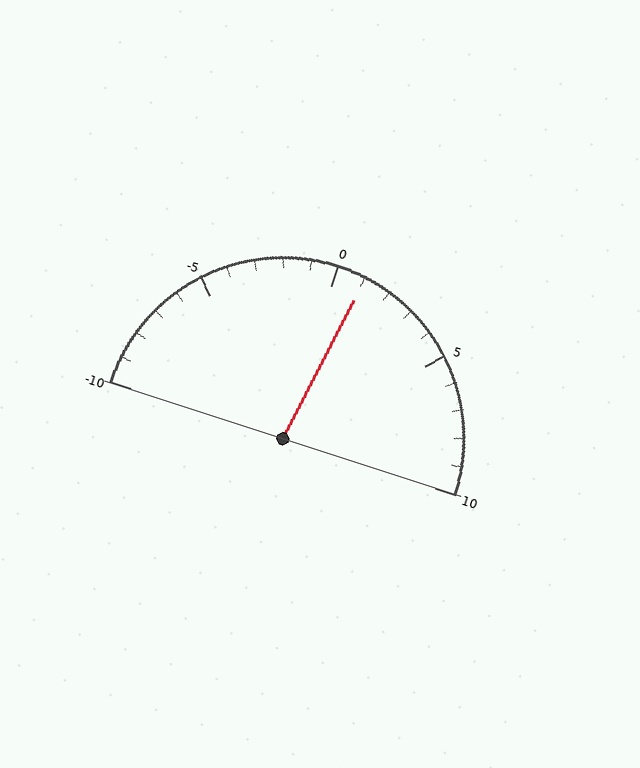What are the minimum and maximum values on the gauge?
The gauge ranges from -10 to 10.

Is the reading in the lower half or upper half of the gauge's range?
The reading is in the upper half of the range (-10 to 10).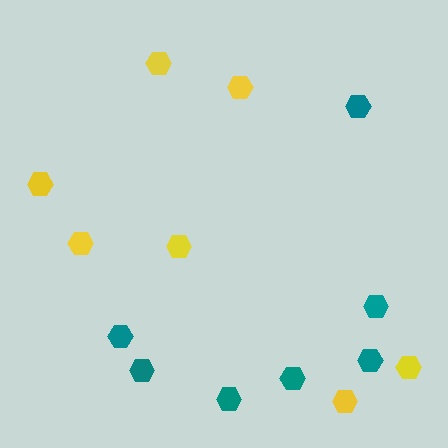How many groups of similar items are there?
There are 2 groups: one group of yellow hexagons (7) and one group of teal hexagons (7).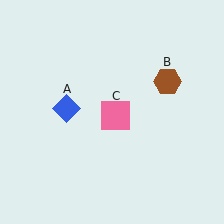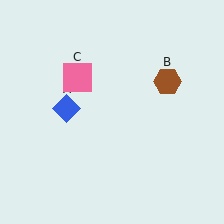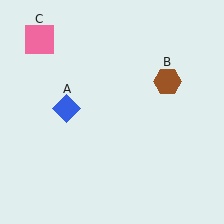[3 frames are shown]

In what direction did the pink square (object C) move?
The pink square (object C) moved up and to the left.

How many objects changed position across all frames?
1 object changed position: pink square (object C).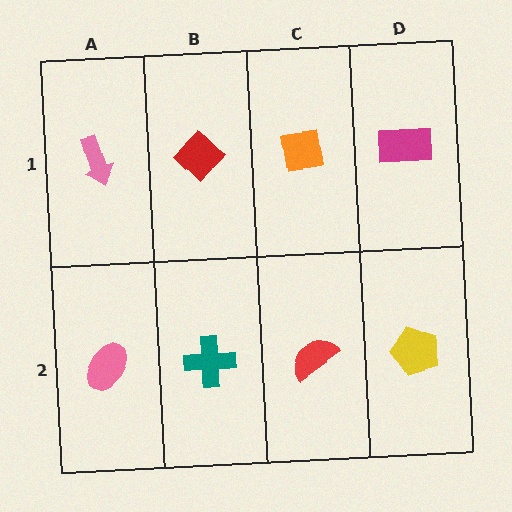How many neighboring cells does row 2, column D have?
2.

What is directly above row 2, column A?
A pink arrow.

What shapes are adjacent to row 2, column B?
A red diamond (row 1, column B), a pink ellipse (row 2, column A), a red semicircle (row 2, column C).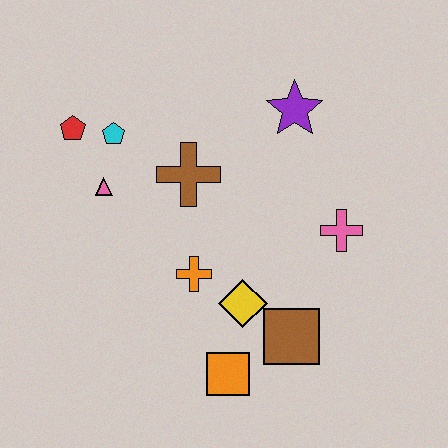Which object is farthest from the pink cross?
The red pentagon is farthest from the pink cross.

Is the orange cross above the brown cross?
No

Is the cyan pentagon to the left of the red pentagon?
No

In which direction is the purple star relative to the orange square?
The purple star is above the orange square.